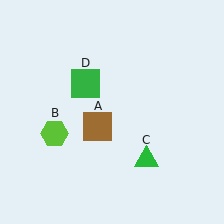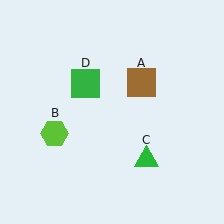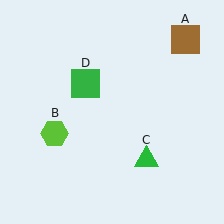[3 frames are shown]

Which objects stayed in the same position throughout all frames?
Lime hexagon (object B) and green triangle (object C) and green square (object D) remained stationary.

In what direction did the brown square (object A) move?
The brown square (object A) moved up and to the right.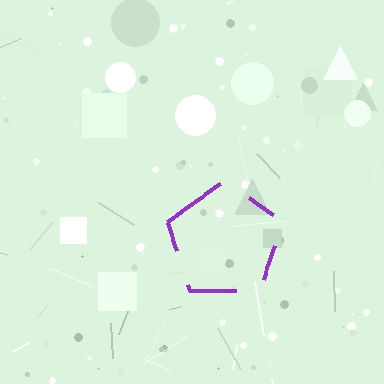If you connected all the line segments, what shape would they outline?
They would outline a pentagon.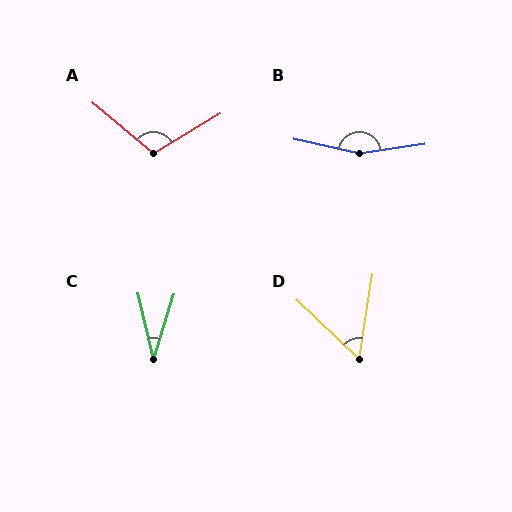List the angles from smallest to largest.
C (30°), D (55°), A (110°), B (160°).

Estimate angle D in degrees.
Approximately 55 degrees.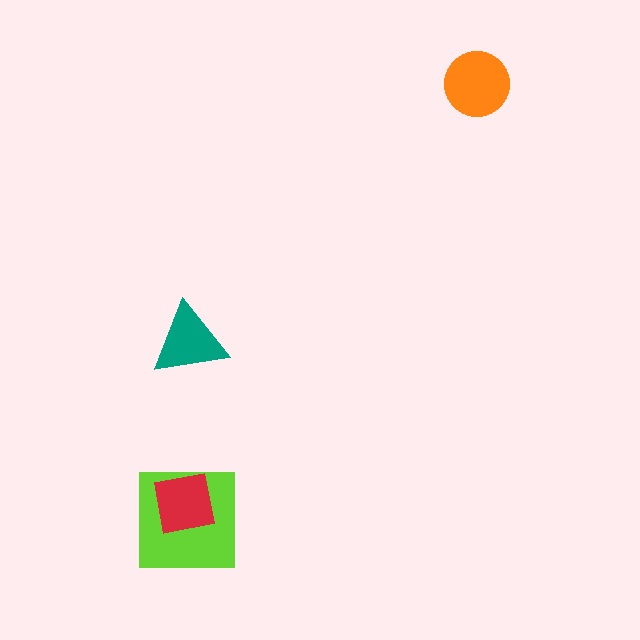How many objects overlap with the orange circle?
0 objects overlap with the orange circle.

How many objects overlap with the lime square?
1 object overlaps with the lime square.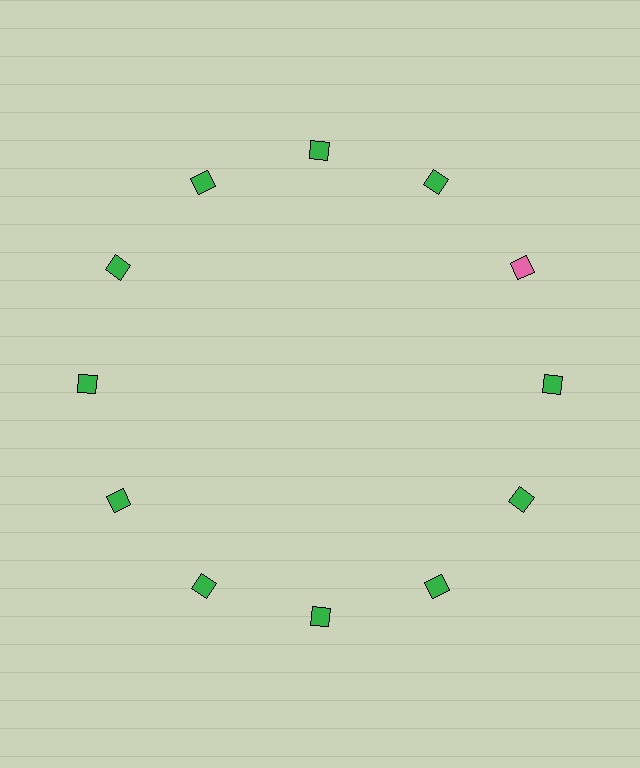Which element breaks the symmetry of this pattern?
The pink diamond at roughly the 2 o'clock position breaks the symmetry. All other shapes are green diamonds.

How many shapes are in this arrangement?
There are 12 shapes arranged in a ring pattern.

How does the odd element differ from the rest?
It has a different color: pink instead of green.